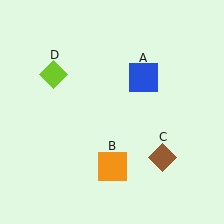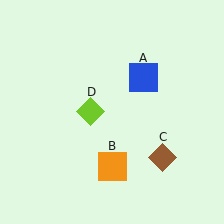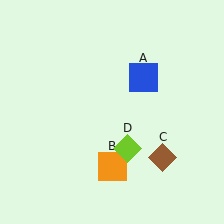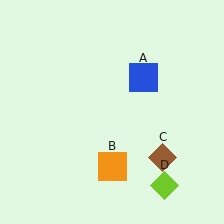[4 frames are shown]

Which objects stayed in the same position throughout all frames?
Blue square (object A) and orange square (object B) and brown diamond (object C) remained stationary.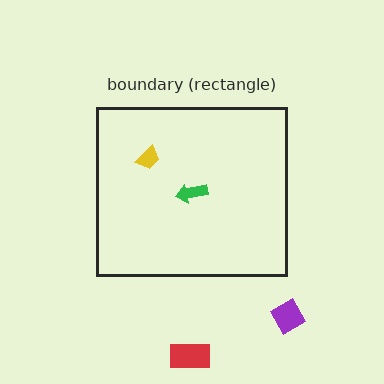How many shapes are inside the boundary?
2 inside, 2 outside.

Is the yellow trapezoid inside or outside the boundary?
Inside.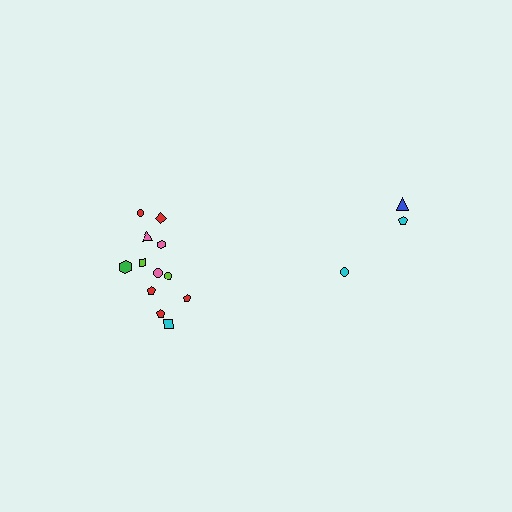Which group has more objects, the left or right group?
The left group.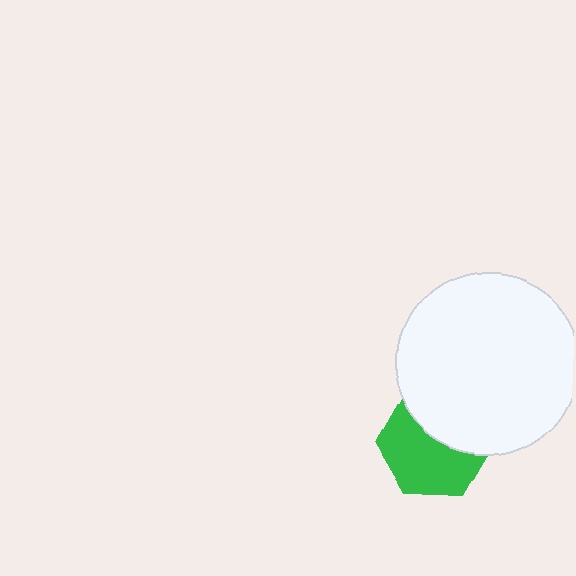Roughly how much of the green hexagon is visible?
About half of it is visible (roughly 59%).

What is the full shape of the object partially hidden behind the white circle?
The partially hidden object is a green hexagon.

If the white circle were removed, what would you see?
You would see the complete green hexagon.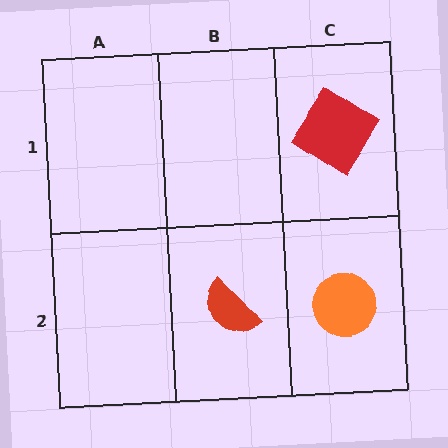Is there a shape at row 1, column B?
No, that cell is empty.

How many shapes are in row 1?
1 shape.